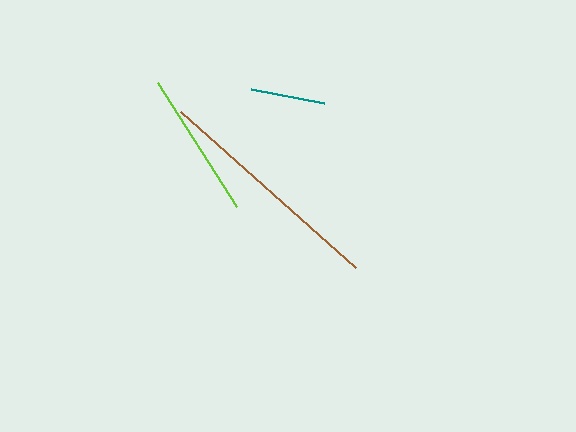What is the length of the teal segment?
The teal segment is approximately 74 pixels long.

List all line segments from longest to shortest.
From longest to shortest: brown, lime, teal.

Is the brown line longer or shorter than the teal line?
The brown line is longer than the teal line.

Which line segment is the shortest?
The teal line is the shortest at approximately 74 pixels.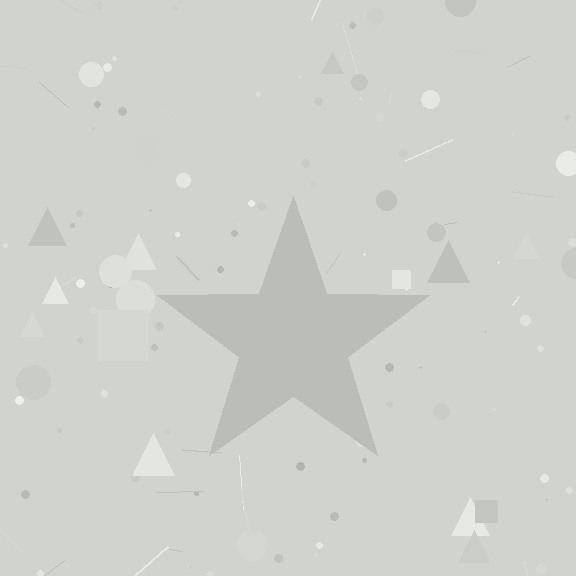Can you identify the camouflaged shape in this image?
The camouflaged shape is a star.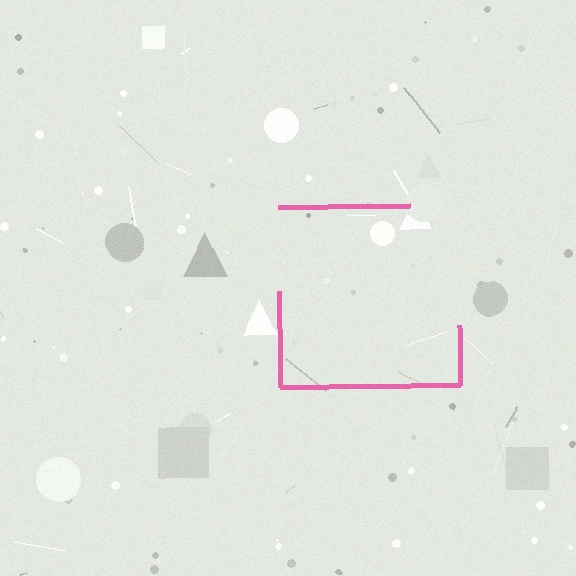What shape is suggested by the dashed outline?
The dashed outline suggests a square.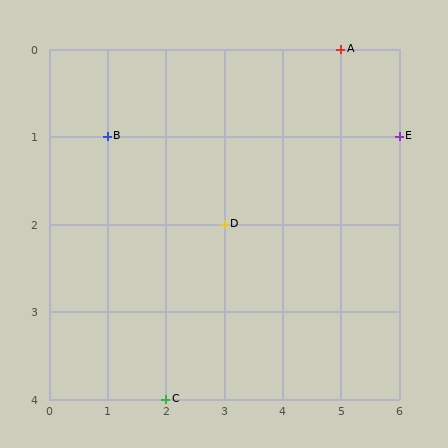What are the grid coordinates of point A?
Point A is at grid coordinates (5, 0).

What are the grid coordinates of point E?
Point E is at grid coordinates (6, 1).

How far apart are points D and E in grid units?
Points D and E are 3 columns and 1 row apart (about 3.2 grid units diagonally).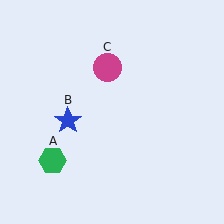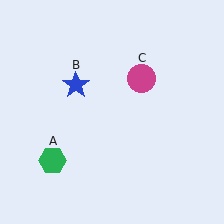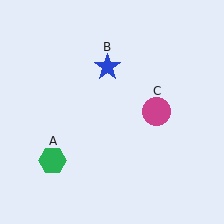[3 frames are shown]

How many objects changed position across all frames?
2 objects changed position: blue star (object B), magenta circle (object C).